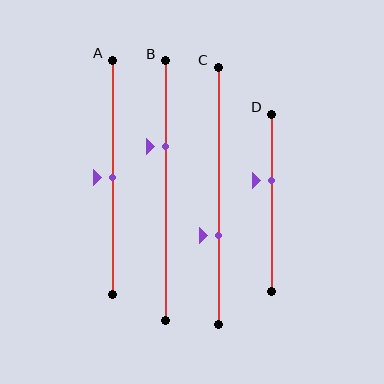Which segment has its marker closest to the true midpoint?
Segment A has its marker closest to the true midpoint.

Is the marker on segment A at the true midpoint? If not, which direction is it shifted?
Yes, the marker on segment A is at the true midpoint.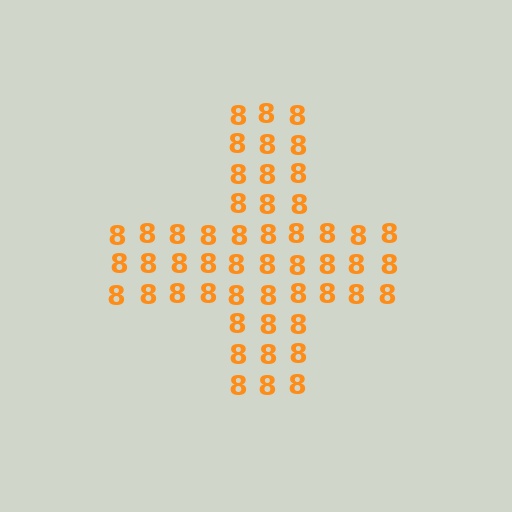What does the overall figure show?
The overall figure shows a cross.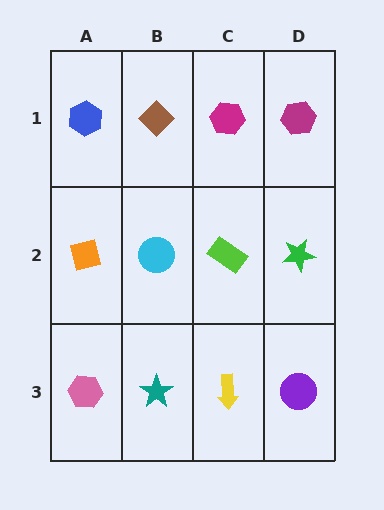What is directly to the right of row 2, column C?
A green star.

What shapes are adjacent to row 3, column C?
A lime rectangle (row 2, column C), a teal star (row 3, column B), a purple circle (row 3, column D).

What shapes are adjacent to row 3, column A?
An orange square (row 2, column A), a teal star (row 3, column B).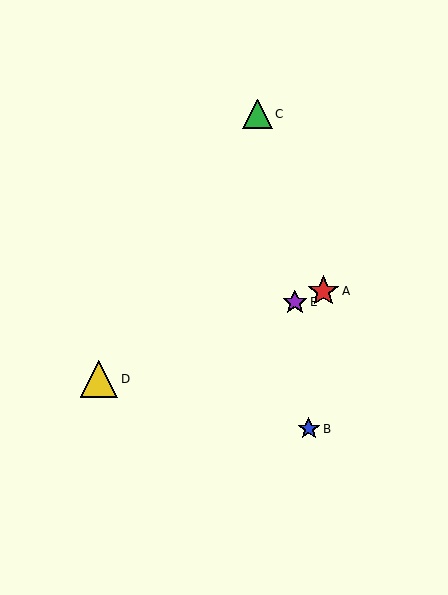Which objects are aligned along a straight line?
Objects A, D, E are aligned along a straight line.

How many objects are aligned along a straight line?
3 objects (A, D, E) are aligned along a straight line.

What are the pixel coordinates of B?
Object B is at (309, 429).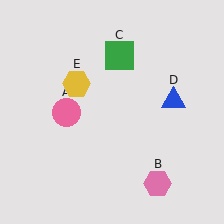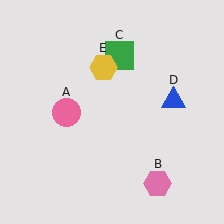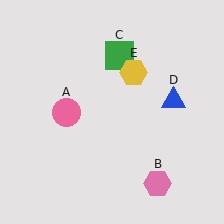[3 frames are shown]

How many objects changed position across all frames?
1 object changed position: yellow hexagon (object E).